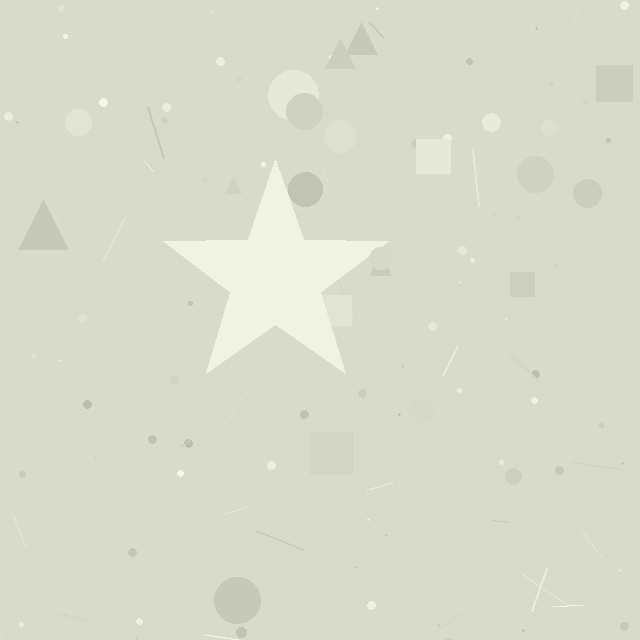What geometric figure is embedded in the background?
A star is embedded in the background.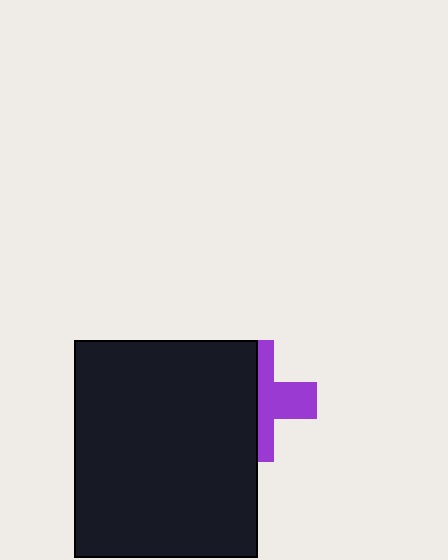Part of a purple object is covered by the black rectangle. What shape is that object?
It is a cross.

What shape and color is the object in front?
The object in front is a black rectangle.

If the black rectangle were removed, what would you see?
You would see the complete purple cross.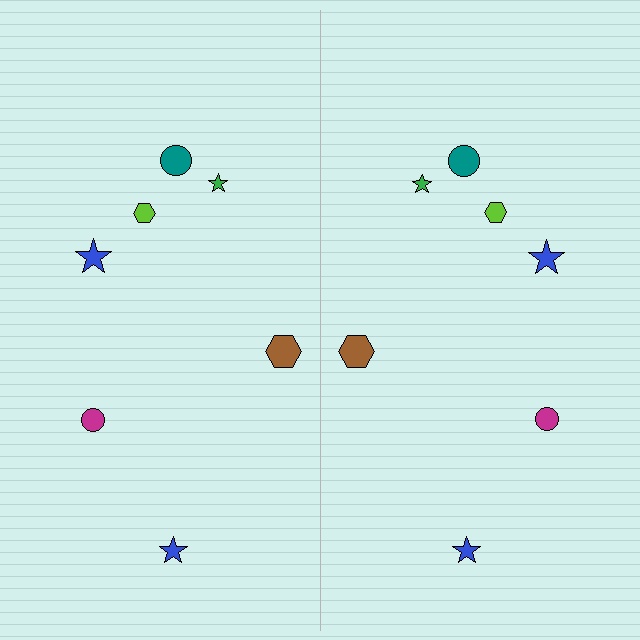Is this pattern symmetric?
Yes, this pattern has bilateral (reflection) symmetry.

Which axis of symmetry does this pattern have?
The pattern has a vertical axis of symmetry running through the center of the image.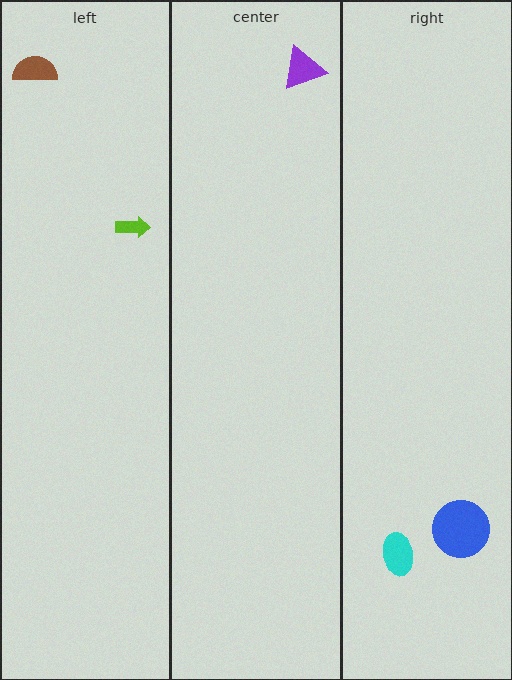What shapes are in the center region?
The purple triangle.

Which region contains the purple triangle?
The center region.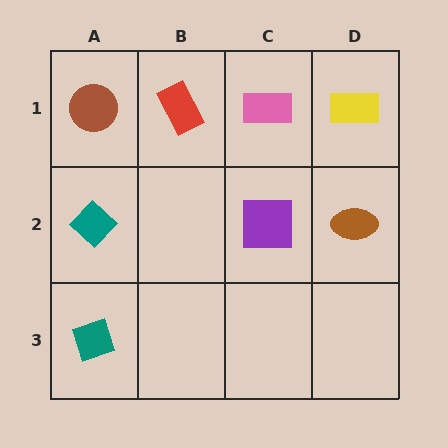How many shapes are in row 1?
4 shapes.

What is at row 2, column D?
A brown ellipse.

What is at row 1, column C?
A pink rectangle.